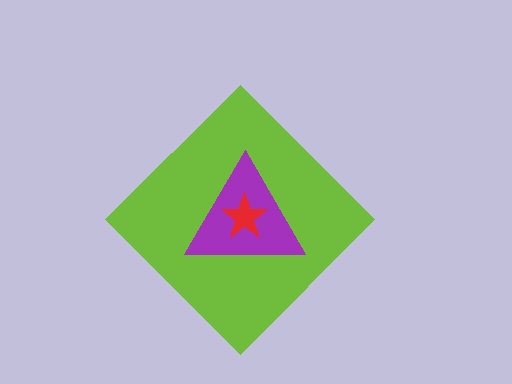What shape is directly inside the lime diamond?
The purple triangle.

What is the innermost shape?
The red star.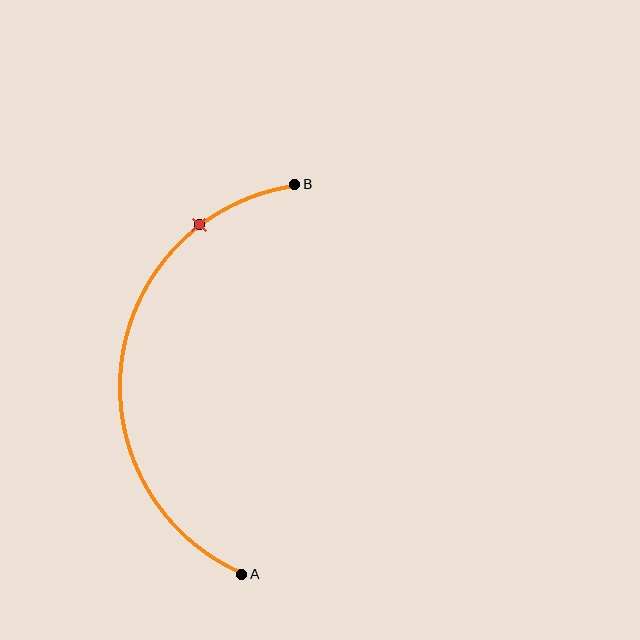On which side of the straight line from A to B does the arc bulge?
The arc bulges to the left of the straight line connecting A and B.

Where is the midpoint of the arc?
The arc midpoint is the point on the curve farthest from the straight line joining A and B. It sits to the left of that line.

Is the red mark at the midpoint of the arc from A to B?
No. The red mark lies on the arc but is closer to endpoint B. The arc midpoint would be at the point on the curve equidistant along the arc from both A and B.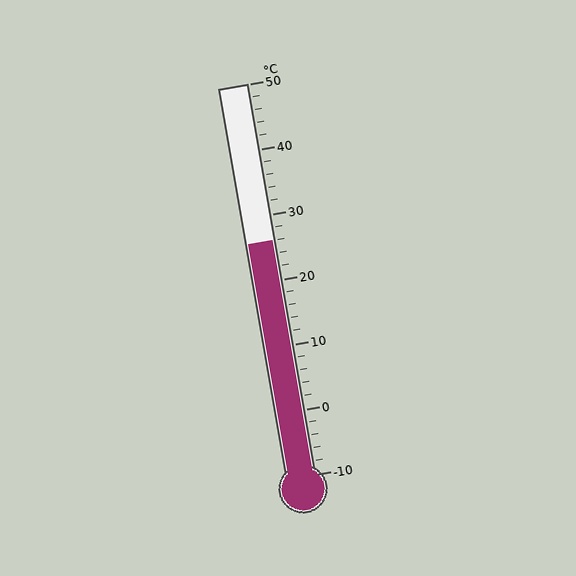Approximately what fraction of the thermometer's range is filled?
The thermometer is filled to approximately 60% of its range.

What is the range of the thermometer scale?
The thermometer scale ranges from -10°C to 50°C.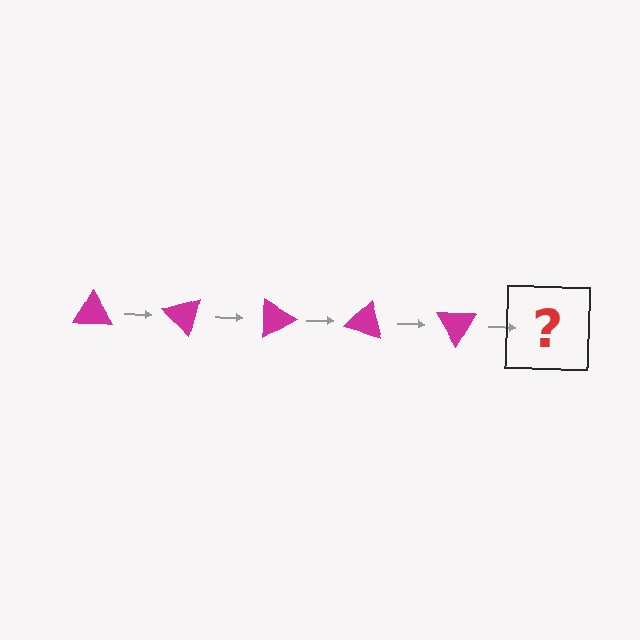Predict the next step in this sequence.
The next step is a magenta triangle rotated 225 degrees.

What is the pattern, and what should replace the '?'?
The pattern is that the triangle rotates 45 degrees each step. The '?' should be a magenta triangle rotated 225 degrees.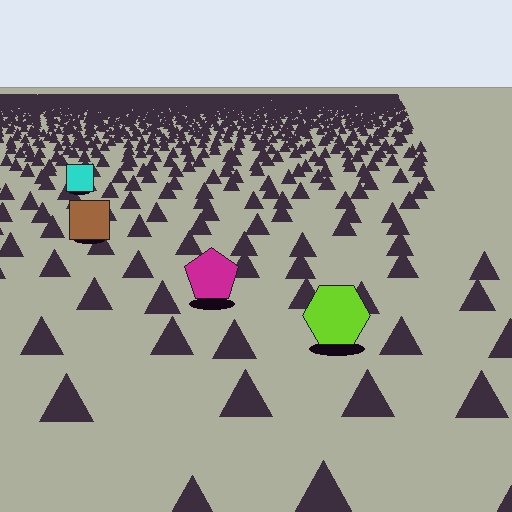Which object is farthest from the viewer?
The cyan square is farthest from the viewer. It appears smaller and the ground texture around it is denser.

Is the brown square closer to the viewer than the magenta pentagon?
No. The magenta pentagon is closer — you can tell from the texture gradient: the ground texture is coarser near it.